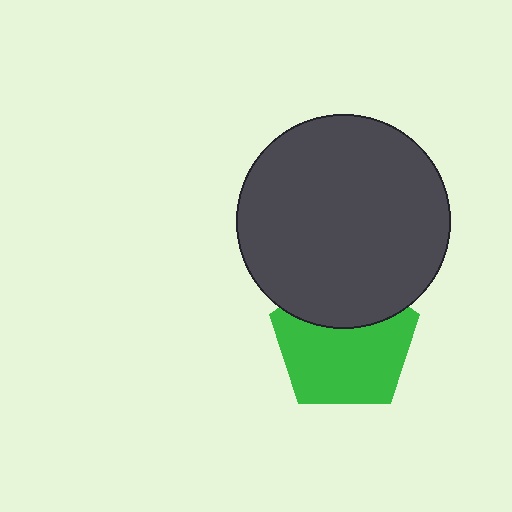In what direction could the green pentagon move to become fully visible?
The green pentagon could move down. That would shift it out from behind the dark gray circle entirely.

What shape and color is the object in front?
The object in front is a dark gray circle.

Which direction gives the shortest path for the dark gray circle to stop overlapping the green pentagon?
Moving up gives the shortest separation.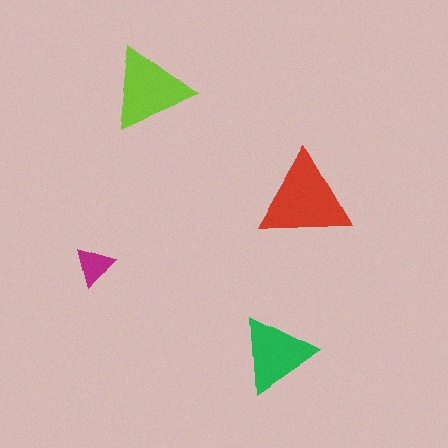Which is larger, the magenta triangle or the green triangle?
The green one.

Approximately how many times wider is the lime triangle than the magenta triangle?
About 2 times wider.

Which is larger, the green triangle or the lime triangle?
The lime one.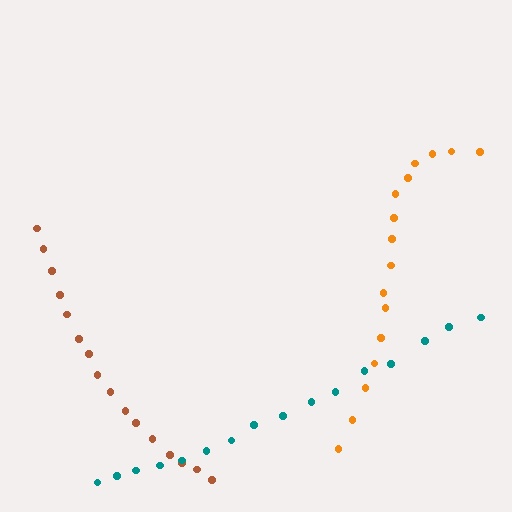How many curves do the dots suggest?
There are 3 distinct paths.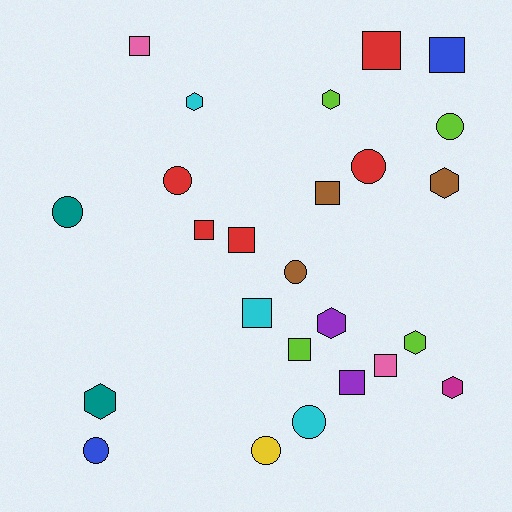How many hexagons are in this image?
There are 7 hexagons.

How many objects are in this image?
There are 25 objects.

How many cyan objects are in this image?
There are 3 cyan objects.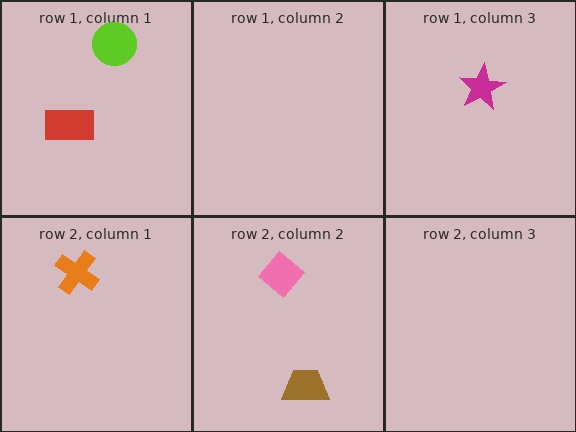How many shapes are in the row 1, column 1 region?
2.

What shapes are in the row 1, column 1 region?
The lime circle, the red rectangle.